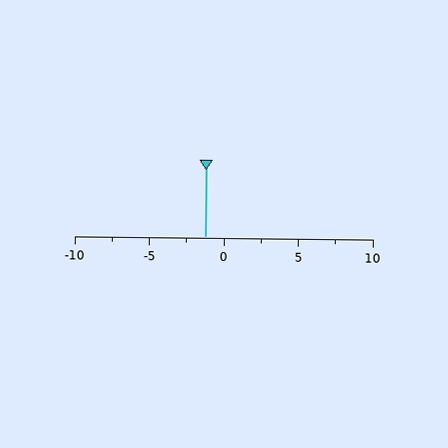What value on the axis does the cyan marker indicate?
The marker indicates approximately -1.2.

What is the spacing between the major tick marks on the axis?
The major ticks are spaced 5 apart.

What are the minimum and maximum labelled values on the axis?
The axis runs from -10 to 10.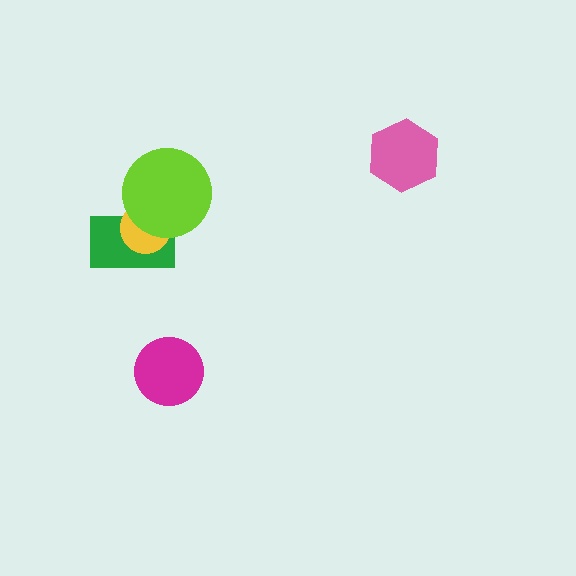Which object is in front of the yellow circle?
The lime circle is in front of the yellow circle.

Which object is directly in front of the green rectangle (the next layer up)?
The yellow circle is directly in front of the green rectangle.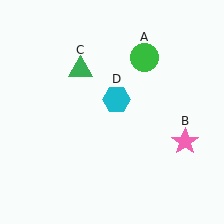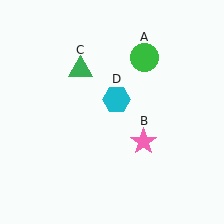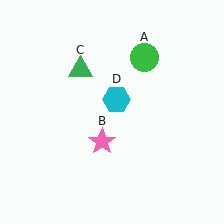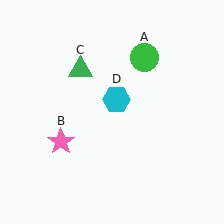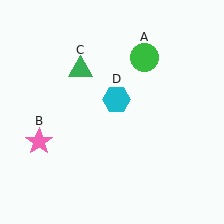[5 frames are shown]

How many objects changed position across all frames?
1 object changed position: pink star (object B).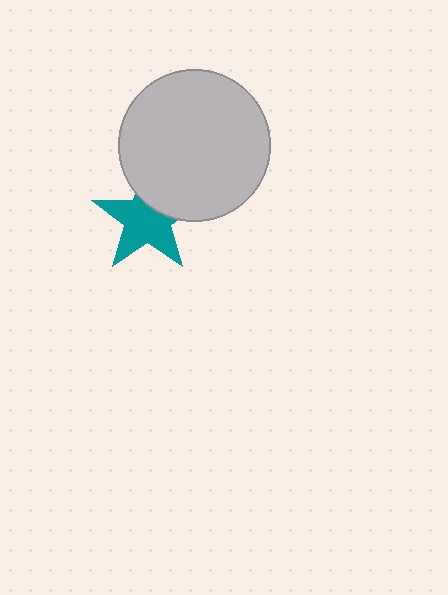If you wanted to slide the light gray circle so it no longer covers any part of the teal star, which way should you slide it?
Slide it up — that is the most direct way to separate the two shapes.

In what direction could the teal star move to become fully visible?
The teal star could move down. That would shift it out from behind the light gray circle entirely.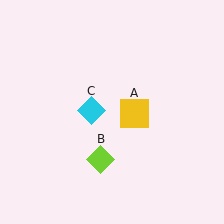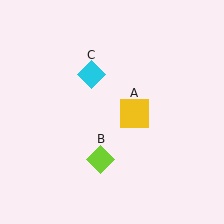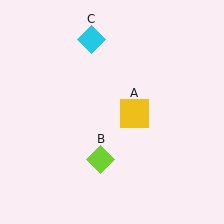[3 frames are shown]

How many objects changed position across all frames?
1 object changed position: cyan diamond (object C).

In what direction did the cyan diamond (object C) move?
The cyan diamond (object C) moved up.